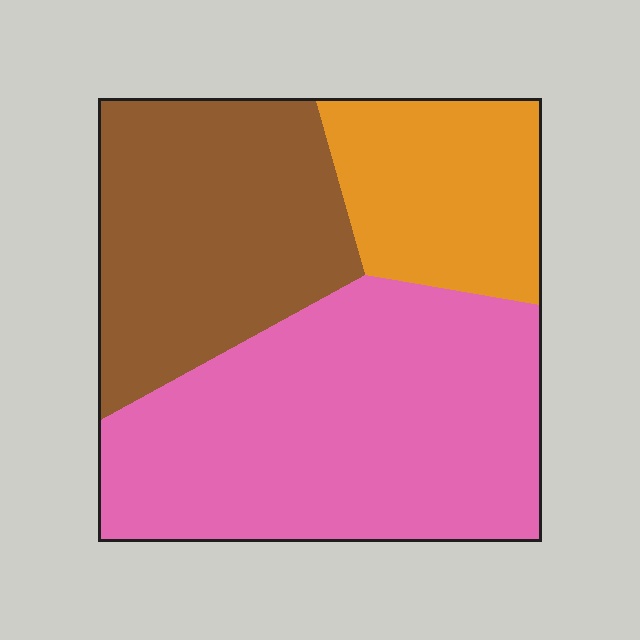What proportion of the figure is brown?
Brown takes up between a sixth and a third of the figure.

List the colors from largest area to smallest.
From largest to smallest: pink, brown, orange.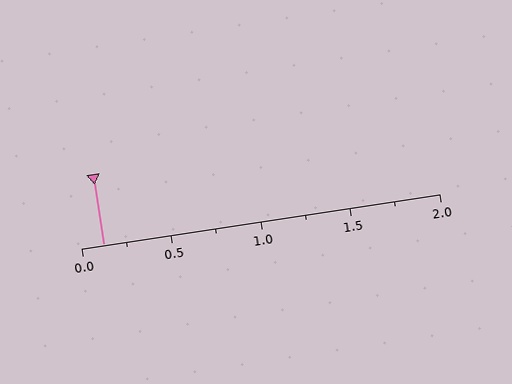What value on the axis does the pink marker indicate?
The marker indicates approximately 0.12.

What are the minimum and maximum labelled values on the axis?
The axis runs from 0.0 to 2.0.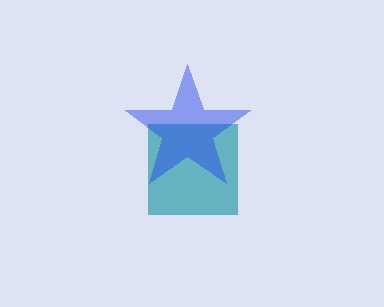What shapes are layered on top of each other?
The layered shapes are: a teal square, a blue star.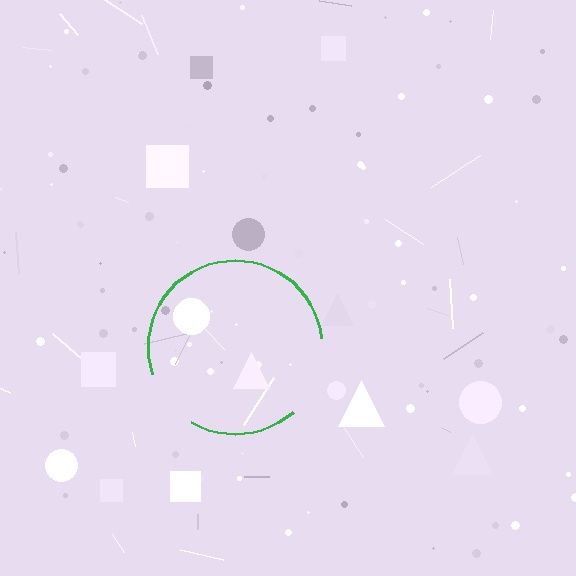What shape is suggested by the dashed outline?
The dashed outline suggests a circle.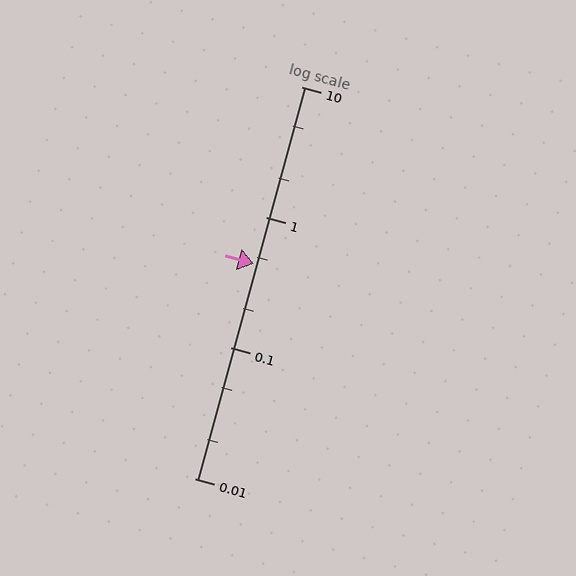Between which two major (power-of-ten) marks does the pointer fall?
The pointer is between 0.1 and 1.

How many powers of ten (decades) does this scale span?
The scale spans 3 decades, from 0.01 to 10.